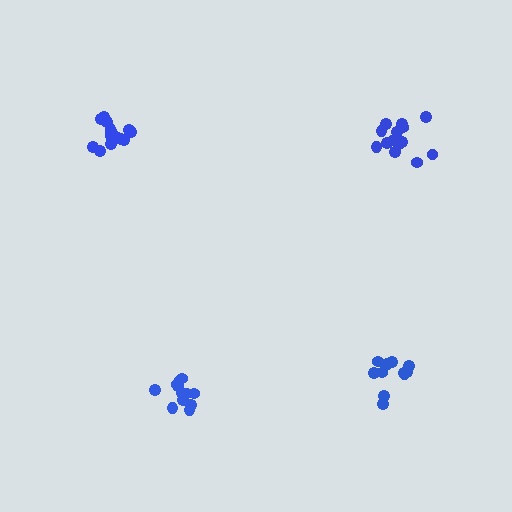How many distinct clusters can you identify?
There are 4 distinct clusters.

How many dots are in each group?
Group 1: 12 dots, Group 2: 12 dots, Group 3: 15 dots, Group 4: 15 dots (54 total).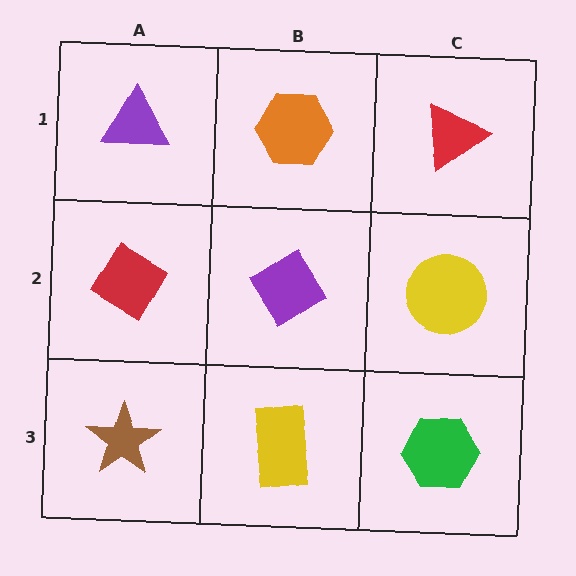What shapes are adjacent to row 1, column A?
A red diamond (row 2, column A), an orange hexagon (row 1, column B).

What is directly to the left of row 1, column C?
An orange hexagon.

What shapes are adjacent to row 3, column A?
A red diamond (row 2, column A), a yellow rectangle (row 3, column B).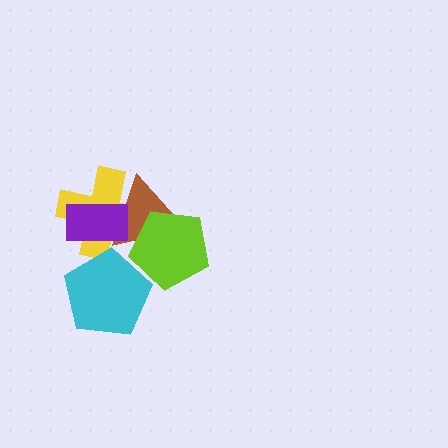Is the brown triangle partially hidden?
Yes, it is partially covered by another shape.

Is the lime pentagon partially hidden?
No, no other shape covers it.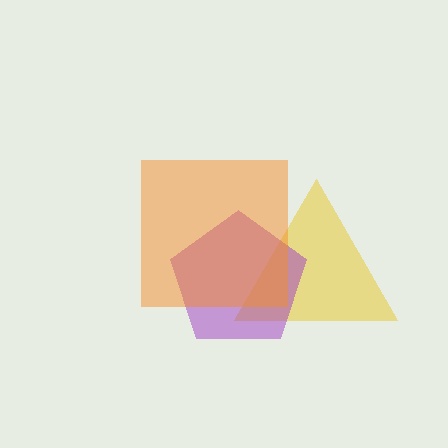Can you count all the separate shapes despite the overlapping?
Yes, there are 3 separate shapes.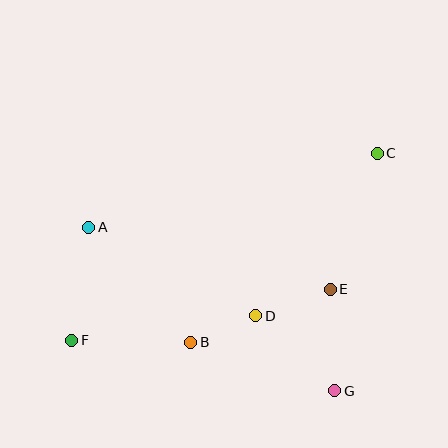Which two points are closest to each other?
Points B and D are closest to each other.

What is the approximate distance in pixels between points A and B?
The distance between A and B is approximately 154 pixels.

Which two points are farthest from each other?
Points C and F are farthest from each other.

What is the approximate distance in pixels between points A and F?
The distance between A and F is approximately 114 pixels.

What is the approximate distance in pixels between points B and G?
The distance between B and G is approximately 152 pixels.